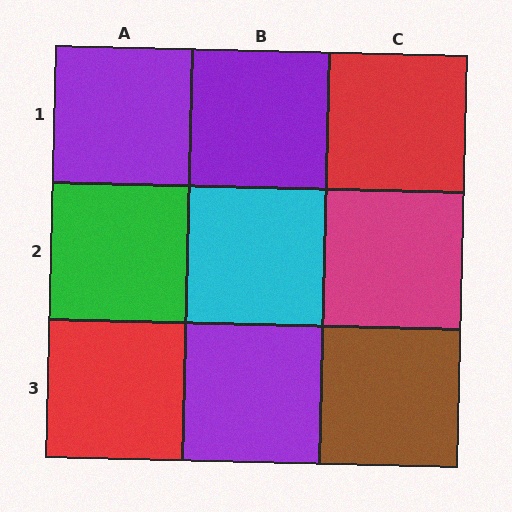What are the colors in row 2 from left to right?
Green, cyan, magenta.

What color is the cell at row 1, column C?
Red.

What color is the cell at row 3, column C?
Brown.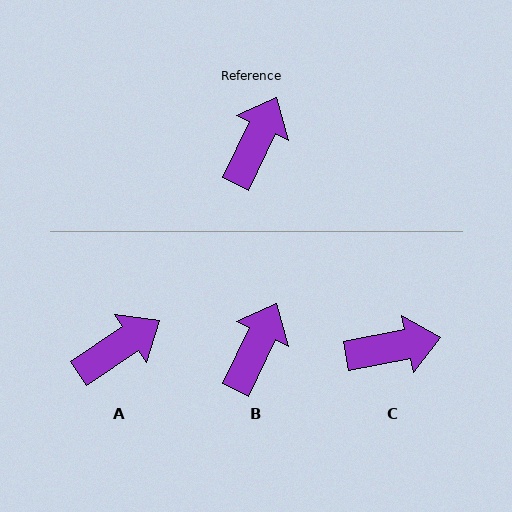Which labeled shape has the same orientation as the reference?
B.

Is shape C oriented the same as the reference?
No, it is off by about 53 degrees.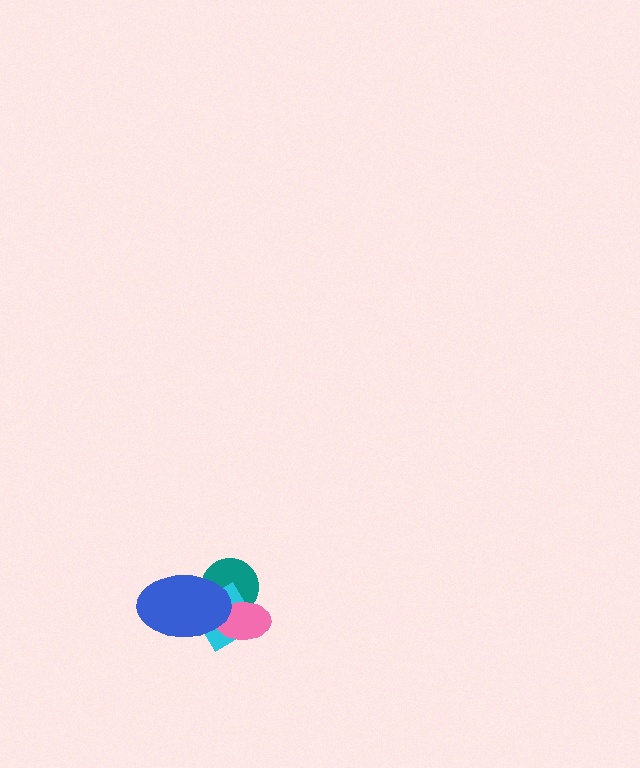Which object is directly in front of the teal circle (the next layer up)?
The cyan diamond is directly in front of the teal circle.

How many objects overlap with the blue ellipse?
3 objects overlap with the blue ellipse.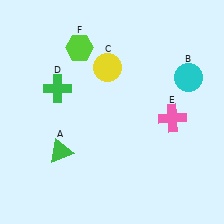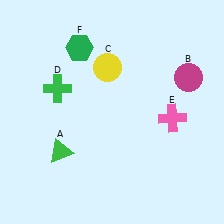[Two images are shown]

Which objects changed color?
B changed from cyan to magenta. F changed from lime to green.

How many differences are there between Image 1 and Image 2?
There are 2 differences between the two images.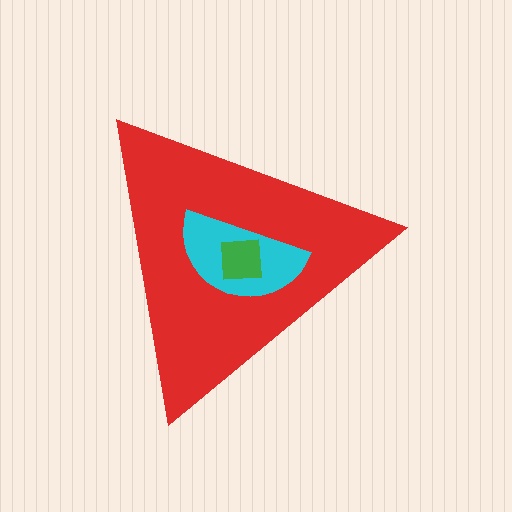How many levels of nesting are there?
3.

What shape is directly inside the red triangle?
The cyan semicircle.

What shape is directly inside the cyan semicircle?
The green square.